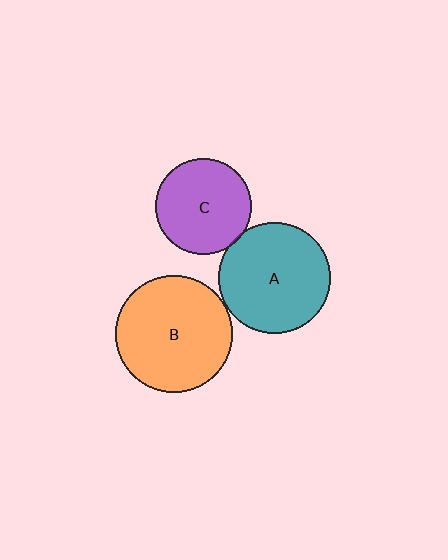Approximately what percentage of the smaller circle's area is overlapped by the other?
Approximately 5%.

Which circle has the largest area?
Circle B (orange).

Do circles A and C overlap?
Yes.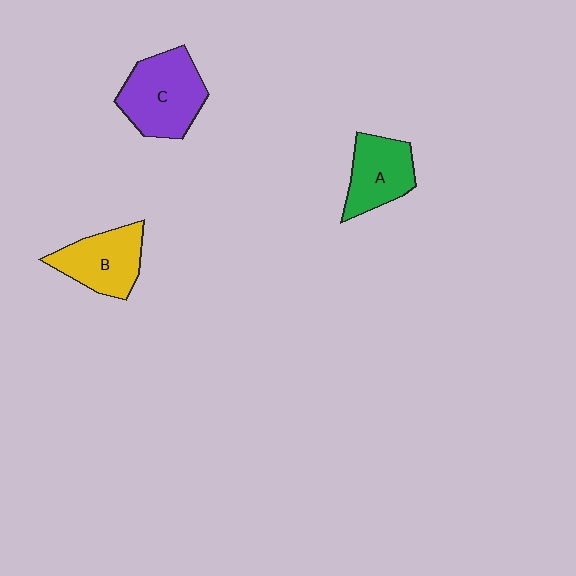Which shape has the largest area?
Shape C (purple).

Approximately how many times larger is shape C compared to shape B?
Approximately 1.3 times.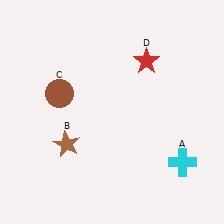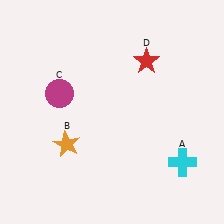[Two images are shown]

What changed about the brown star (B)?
In Image 1, B is brown. In Image 2, it changed to orange.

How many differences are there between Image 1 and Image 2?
There are 2 differences between the two images.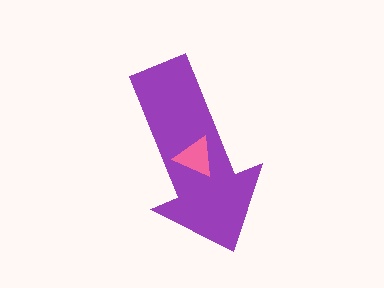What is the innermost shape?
The pink triangle.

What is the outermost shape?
The purple arrow.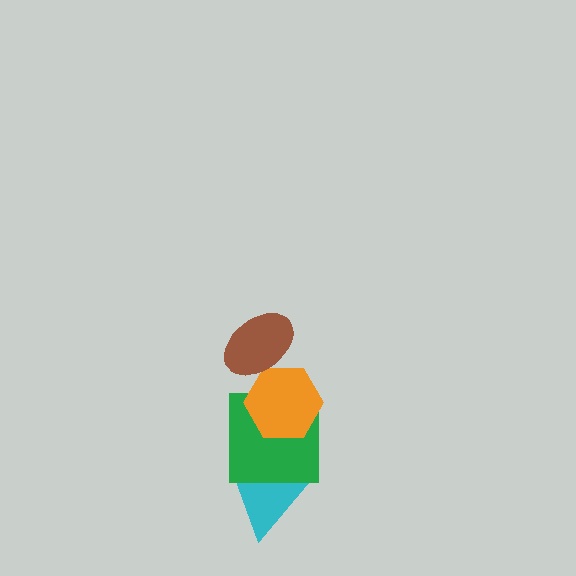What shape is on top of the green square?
The orange hexagon is on top of the green square.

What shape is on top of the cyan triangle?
The green square is on top of the cyan triangle.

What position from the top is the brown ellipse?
The brown ellipse is 1st from the top.